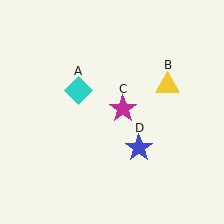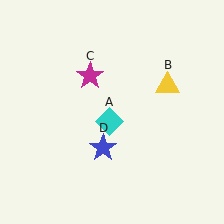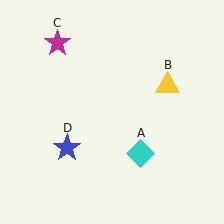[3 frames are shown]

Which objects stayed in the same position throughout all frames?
Yellow triangle (object B) remained stationary.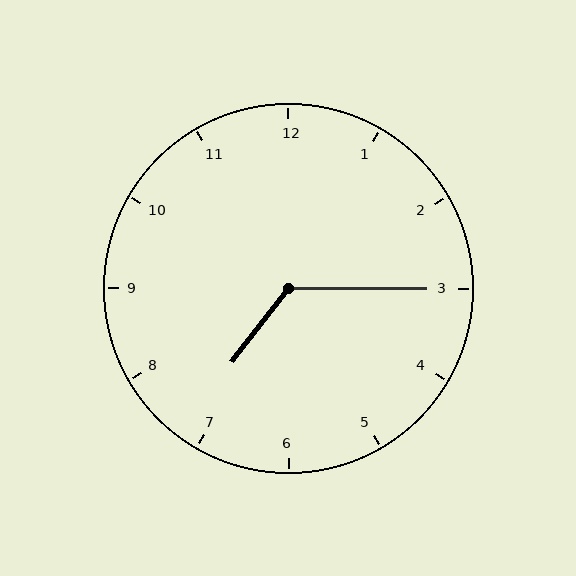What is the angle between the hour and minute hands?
Approximately 128 degrees.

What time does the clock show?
7:15.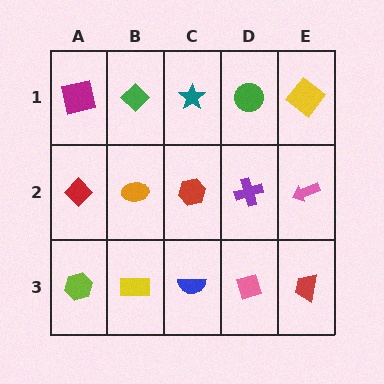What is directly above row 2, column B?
A green diamond.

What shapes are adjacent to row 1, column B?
An orange ellipse (row 2, column B), a magenta square (row 1, column A), a teal star (row 1, column C).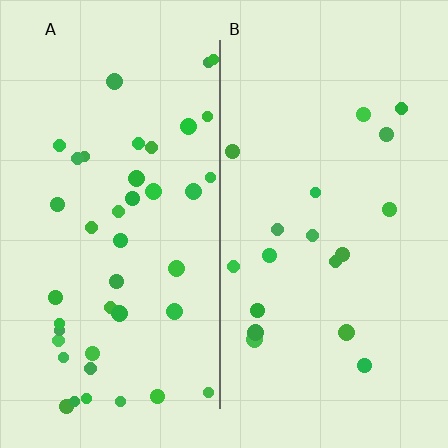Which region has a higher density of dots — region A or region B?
A (the left).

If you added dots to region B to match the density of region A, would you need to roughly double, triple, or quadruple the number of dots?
Approximately double.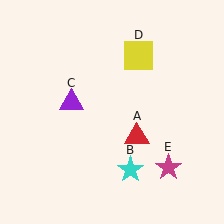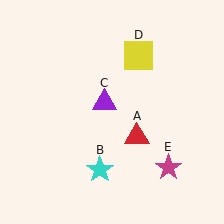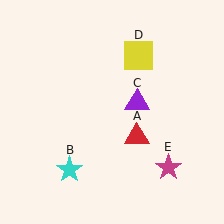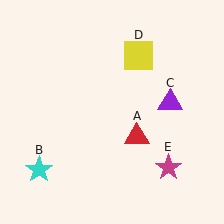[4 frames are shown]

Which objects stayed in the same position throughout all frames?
Red triangle (object A) and yellow square (object D) and magenta star (object E) remained stationary.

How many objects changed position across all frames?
2 objects changed position: cyan star (object B), purple triangle (object C).